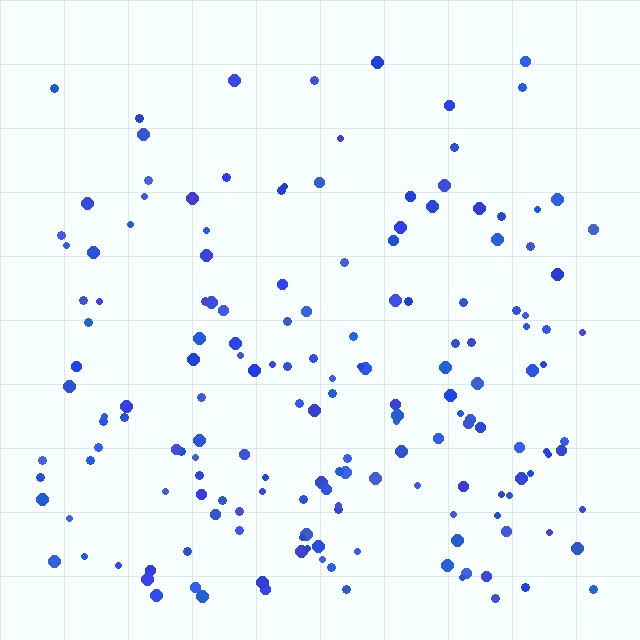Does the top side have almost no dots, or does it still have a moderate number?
Still a moderate number, just noticeably fewer than the bottom.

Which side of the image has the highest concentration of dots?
The bottom.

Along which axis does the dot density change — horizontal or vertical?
Vertical.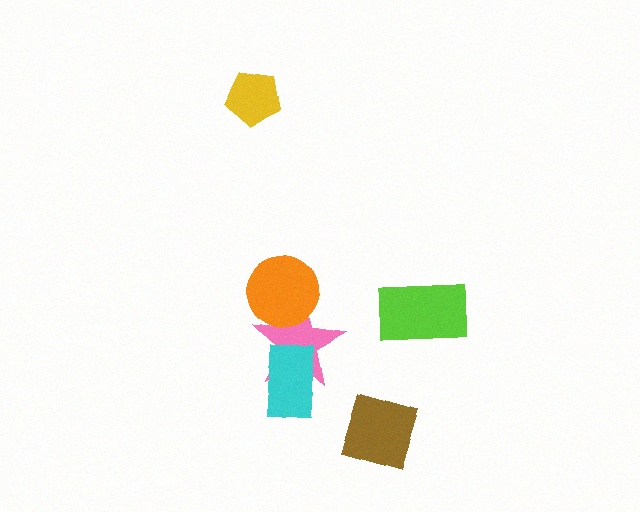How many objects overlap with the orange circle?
1 object overlaps with the orange circle.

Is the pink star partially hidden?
Yes, it is partially covered by another shape.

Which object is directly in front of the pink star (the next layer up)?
The orange circle is directly in front of the pink star.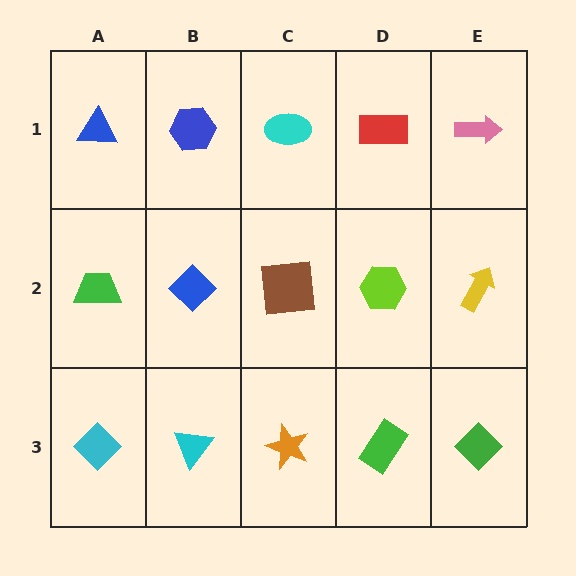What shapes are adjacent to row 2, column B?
A blue hexagon (row 1, column B), a cyan triangle (row 3, column B), a green trapezoid (row 2, column A), a brown square (row 2, column C).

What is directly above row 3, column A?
A green trapezoid.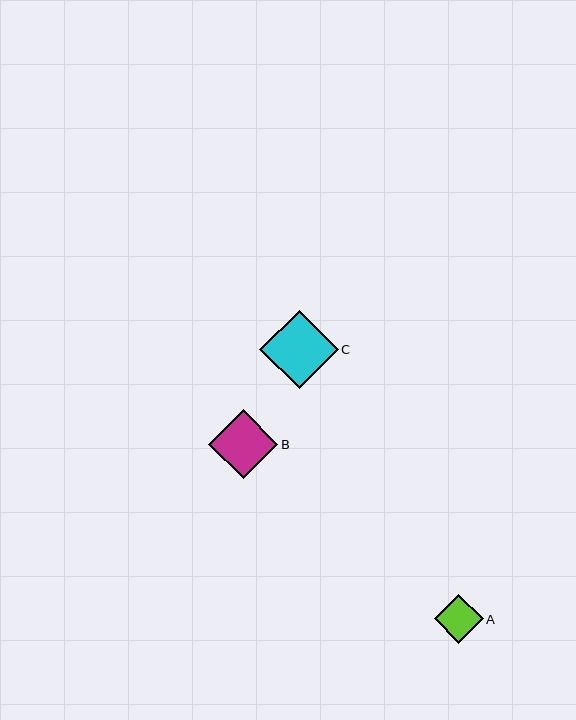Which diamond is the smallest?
Diamond A is the smallest with a size of approximately 49 pixels.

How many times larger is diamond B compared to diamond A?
Diamond B is approximately 1.4 times the size of diamond A.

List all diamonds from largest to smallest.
From largest to smallest: C, B, A.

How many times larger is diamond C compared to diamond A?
Diamond C is approximately 1.6 times the size of diamond A.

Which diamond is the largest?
Diamond C is the largest with a size of approximately 79 pixels.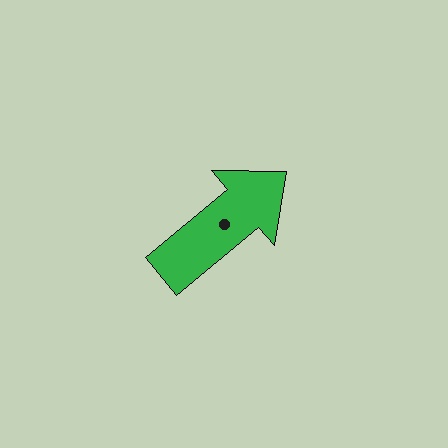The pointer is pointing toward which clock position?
Roughly 2 o'clock.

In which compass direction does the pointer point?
Northeast.